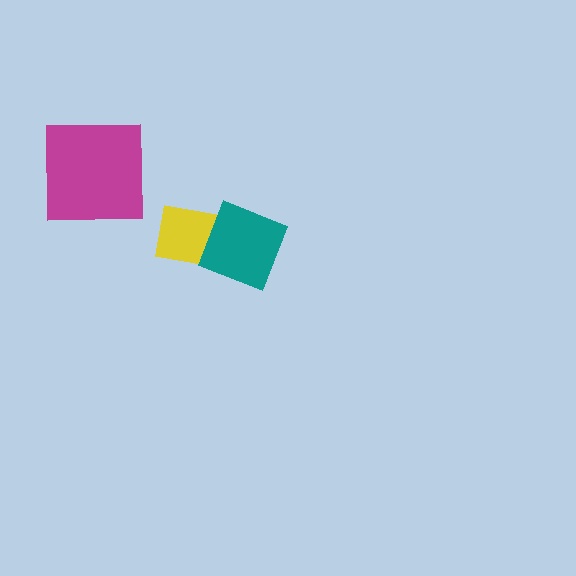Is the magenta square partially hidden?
No, no other shape covers it.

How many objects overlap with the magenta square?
0 objects overlap with the magenta square.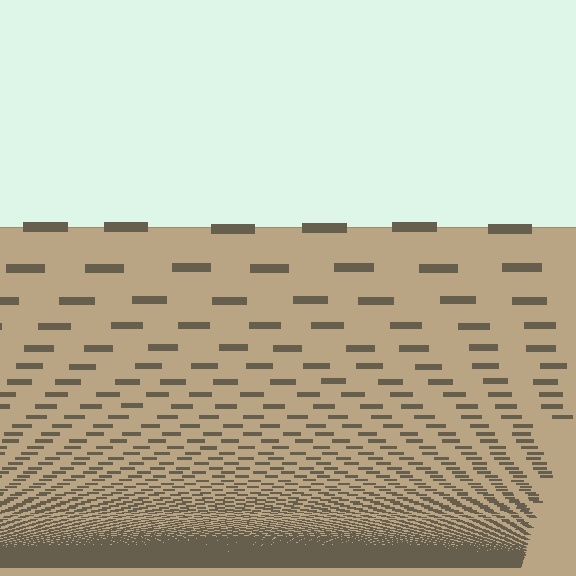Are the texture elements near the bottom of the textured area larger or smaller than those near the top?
Smaller. The gradient is inverted — elements near the bottom are smaller and denser.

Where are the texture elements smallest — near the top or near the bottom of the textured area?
Near the bottom.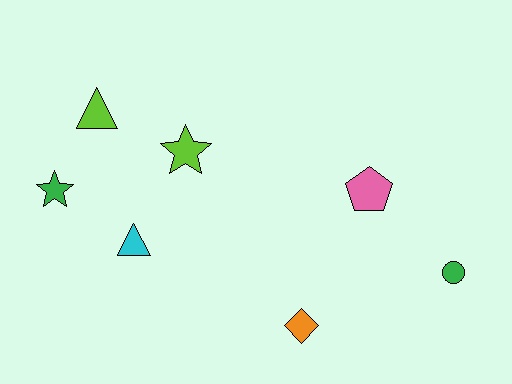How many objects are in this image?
There are 7 objects.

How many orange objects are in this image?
There is 1 orange object.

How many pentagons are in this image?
There is 1 pentagon.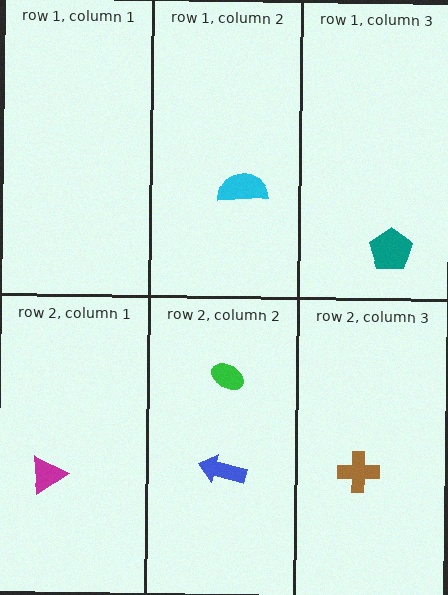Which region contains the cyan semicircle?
The row 1, column 2 region.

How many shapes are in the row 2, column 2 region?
2.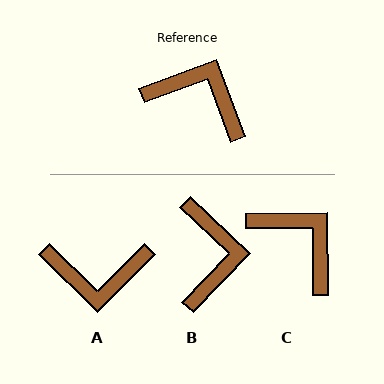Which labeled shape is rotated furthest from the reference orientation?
A, about 155 degrees away.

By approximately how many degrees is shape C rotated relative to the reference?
Approximately 20 degrees clockwise.